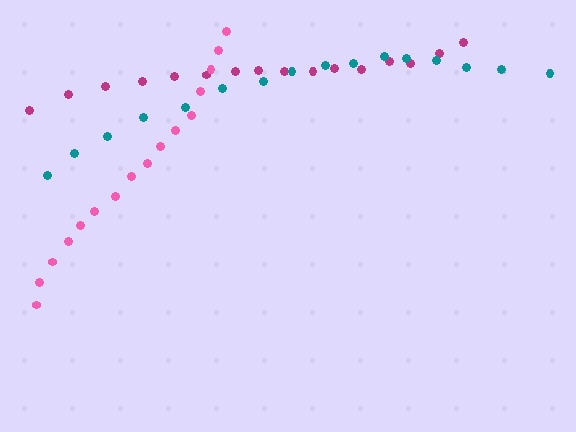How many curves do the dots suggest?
There are 3 distinct paths.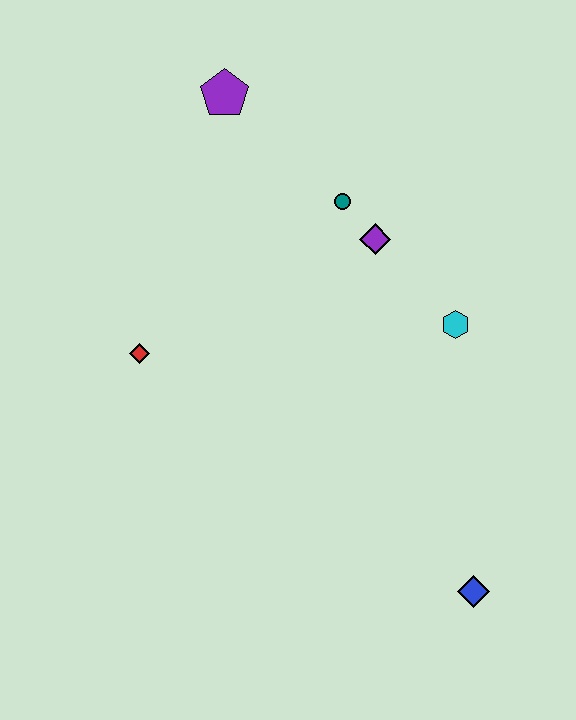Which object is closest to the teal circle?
The purple diamond is closest to the teal circle.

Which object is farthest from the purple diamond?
The blue diamond is farthest from the purple diamond.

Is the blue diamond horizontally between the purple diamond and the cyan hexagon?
No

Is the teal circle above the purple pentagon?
No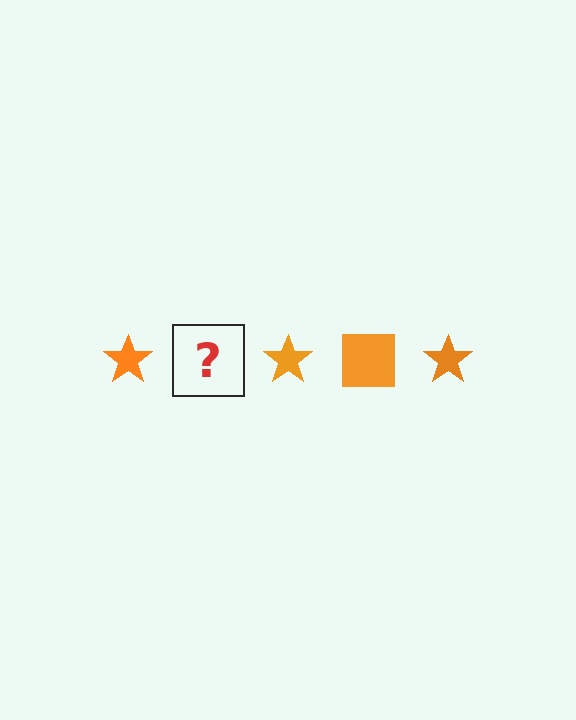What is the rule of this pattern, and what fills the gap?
The rule is that the pattern cycles through star, square shapes in orange. The gap should be filled with an orange square.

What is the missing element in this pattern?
The missing element is an orange square.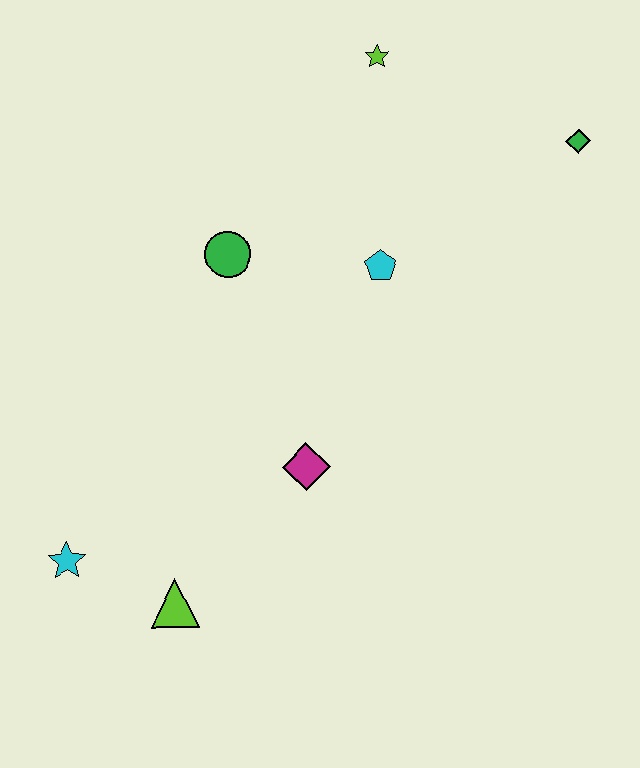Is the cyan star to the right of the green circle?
No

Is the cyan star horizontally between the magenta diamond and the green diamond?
No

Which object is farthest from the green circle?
The green diamond is farthest from the green circle.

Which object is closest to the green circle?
The cyan pentagon is closest to the green circle.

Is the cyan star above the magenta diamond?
No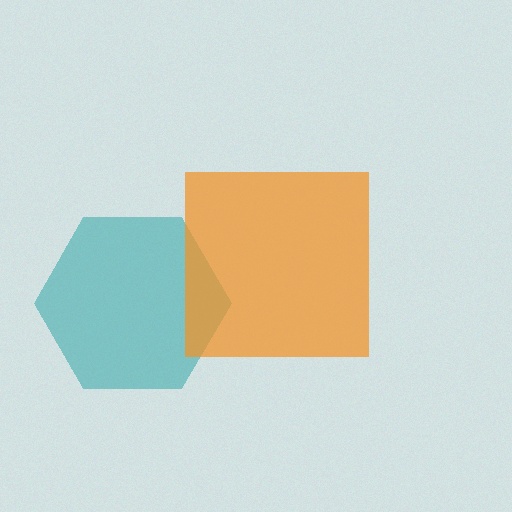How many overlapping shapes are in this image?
There are 2 overlapping shapes in the image.